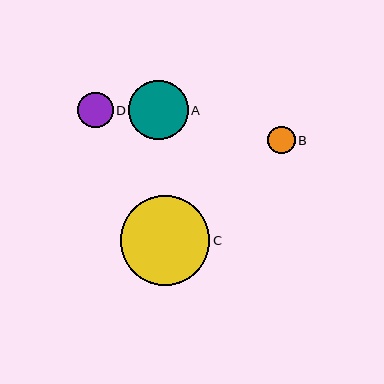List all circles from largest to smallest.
From largest to smallest: C, A, D, B.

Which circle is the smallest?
Circle B is the smallest with a size of approximately 27 pixels.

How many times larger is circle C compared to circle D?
Circle C is approximately 2.5 times the size of circle D.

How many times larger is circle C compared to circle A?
Circle C is approximately 1.5 times the size of circle A.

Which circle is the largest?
Circle C is the largest with a size of approximately 90 pixels.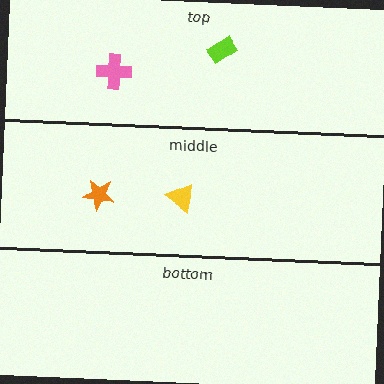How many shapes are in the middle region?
2.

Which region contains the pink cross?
The top region.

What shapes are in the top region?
The pink cross, the lime rectangle.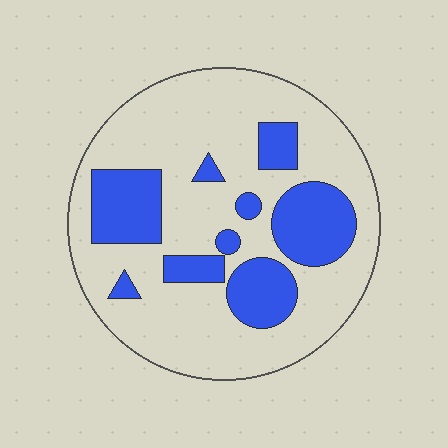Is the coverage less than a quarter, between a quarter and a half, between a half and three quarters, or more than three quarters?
Between a quarter and a half.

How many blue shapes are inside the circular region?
9.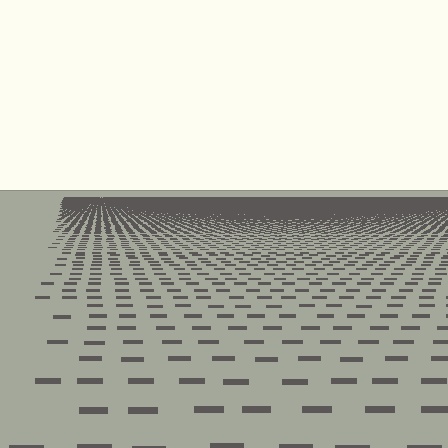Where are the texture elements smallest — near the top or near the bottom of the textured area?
Near the top.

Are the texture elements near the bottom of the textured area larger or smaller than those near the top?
Larger. Near the bottom, elements are closer to the viewer and appear at a bigger on-screen size.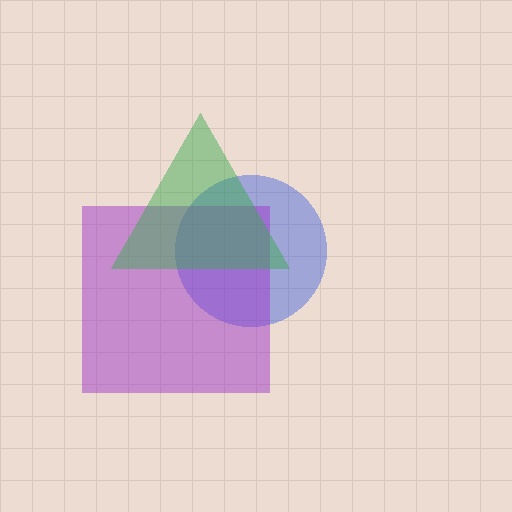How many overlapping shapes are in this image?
There are 3 overlapping shapes in the image.